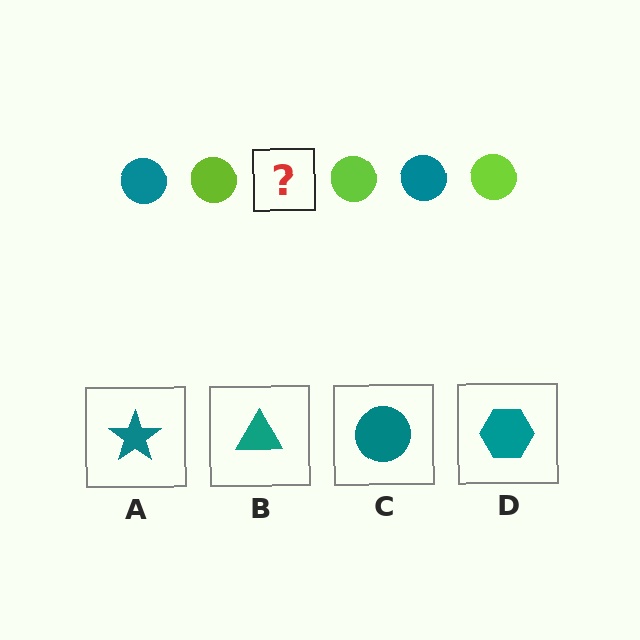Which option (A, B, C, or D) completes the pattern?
C.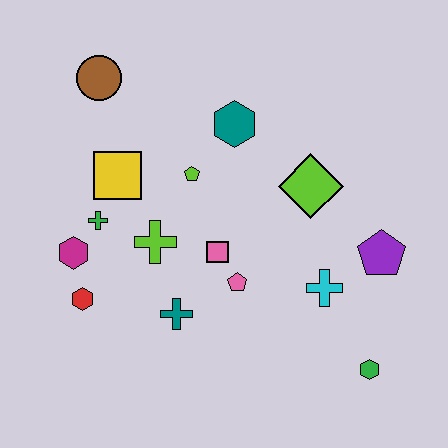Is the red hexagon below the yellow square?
Yes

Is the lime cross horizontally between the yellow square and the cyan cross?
Yes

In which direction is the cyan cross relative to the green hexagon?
The cyan cross is above the green hexagon.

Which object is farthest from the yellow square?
The green hexagon is farthest from the yellow square.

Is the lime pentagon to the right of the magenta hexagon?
Yes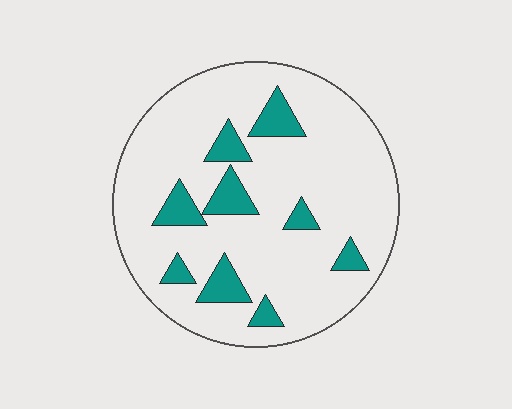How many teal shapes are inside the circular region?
9.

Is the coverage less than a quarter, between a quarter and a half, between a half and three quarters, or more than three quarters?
Less than a quarter.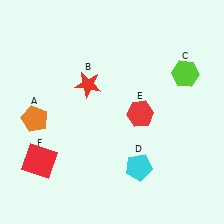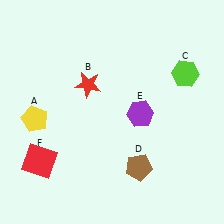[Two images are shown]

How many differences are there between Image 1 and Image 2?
There are 3 differences between the two images.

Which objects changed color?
A changed from orange to yellow. D changed from cyan to brown. E changed from red to purple.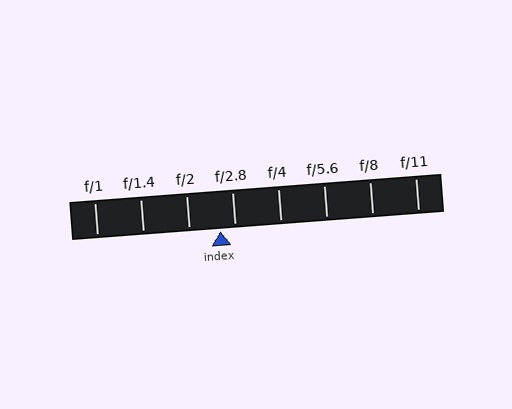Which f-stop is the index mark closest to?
The index mark is closest to f/2.8.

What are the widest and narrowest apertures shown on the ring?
The widest aperture shown is f/1 and the narrowest is f/11.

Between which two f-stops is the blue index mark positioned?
The index mark is between f/2 and f/2.8.